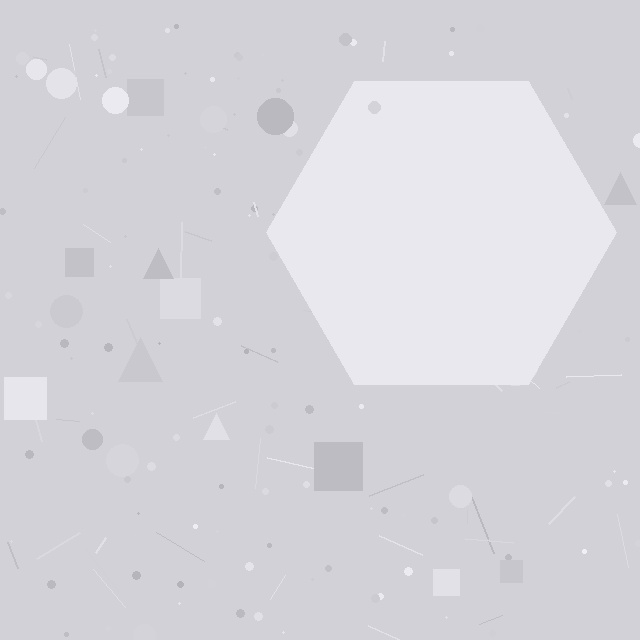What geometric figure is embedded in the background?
A hexagon is embedded in the background.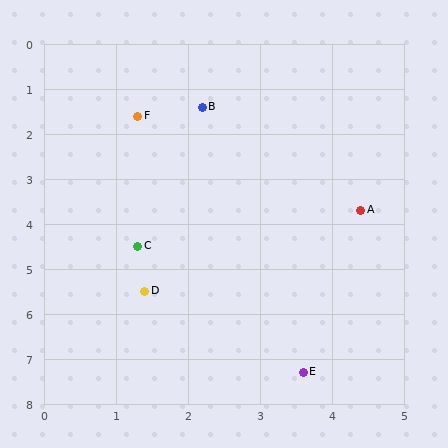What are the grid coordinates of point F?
Point F is at approximately (1.3, 1.6).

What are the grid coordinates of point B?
Point B is at approximately (2.2, 1.4).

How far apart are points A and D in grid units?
Points A and D are about 3.5 grid units apart.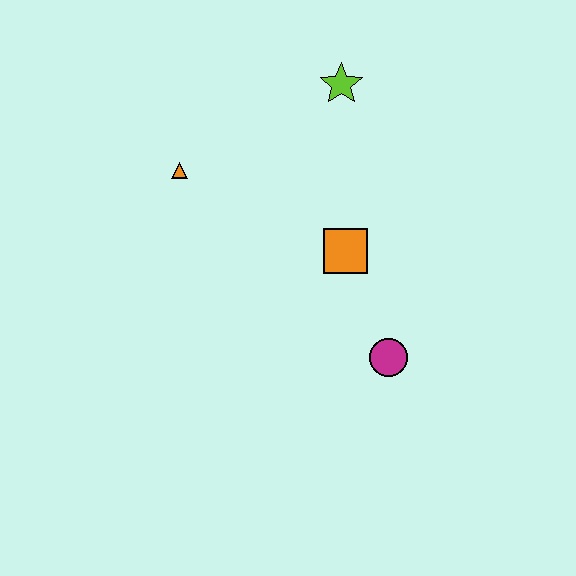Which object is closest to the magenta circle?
The orange square is closest to the magenta circle.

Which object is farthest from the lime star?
The magenta circle is farthest from the lime star.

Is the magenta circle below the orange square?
Yes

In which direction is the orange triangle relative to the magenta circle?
The orange triangle is to the left of the magenta circle.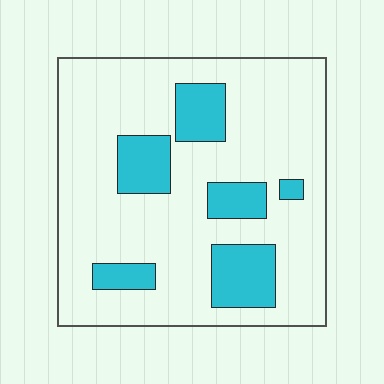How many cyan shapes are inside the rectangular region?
6.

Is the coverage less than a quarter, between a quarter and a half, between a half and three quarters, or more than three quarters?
Less than a quarter.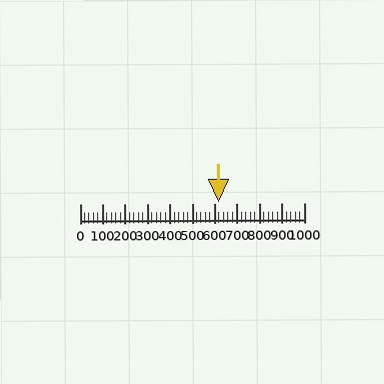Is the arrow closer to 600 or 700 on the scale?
The arrow is closer to 600.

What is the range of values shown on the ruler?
The ruler shows values from 0 to 1000.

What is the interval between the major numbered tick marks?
The major tick marks are spaced 100 units apart.